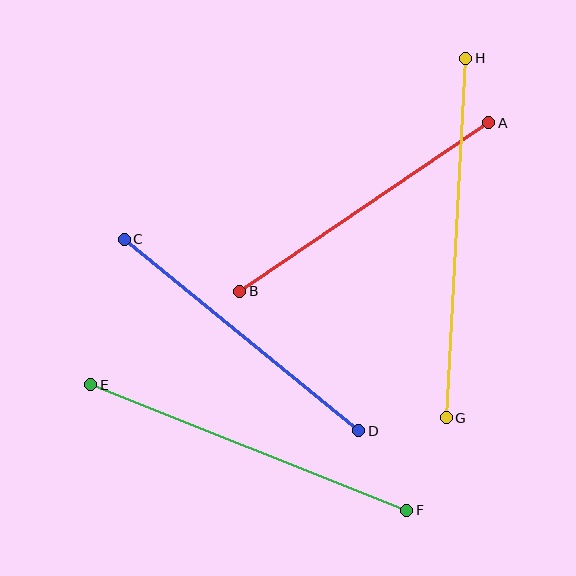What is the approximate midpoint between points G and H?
The midpoint is at approximately (456, 238) pixels.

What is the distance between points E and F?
The distance is approximately 340 pixels.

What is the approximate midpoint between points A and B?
The midpoint is at approximately (364, 207) pixels.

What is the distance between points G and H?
The distance is approximately 360 pixels.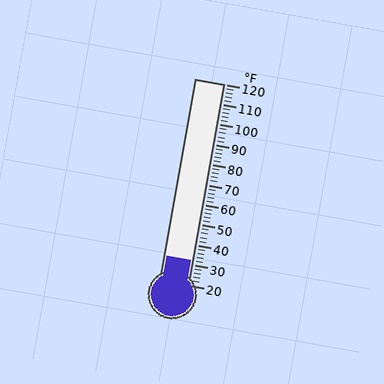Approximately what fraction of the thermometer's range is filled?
The thermometer is filled to approximately 10% of its range.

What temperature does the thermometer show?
The thermometer shows approximately 32°F.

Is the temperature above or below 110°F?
The temperature is below 110°F.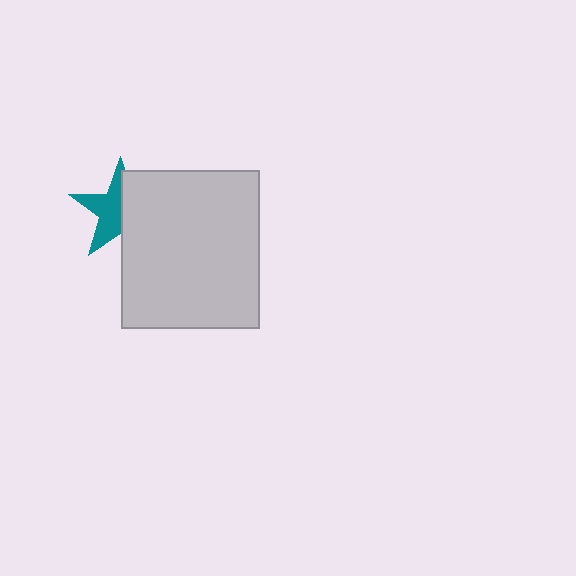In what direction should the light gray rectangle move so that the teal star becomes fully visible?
The light gray rectangle should move right. That is the shortest direction to clear the overlap and leave the teal star fully visible.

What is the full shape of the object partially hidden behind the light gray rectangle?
The partially hidden object is a teal star.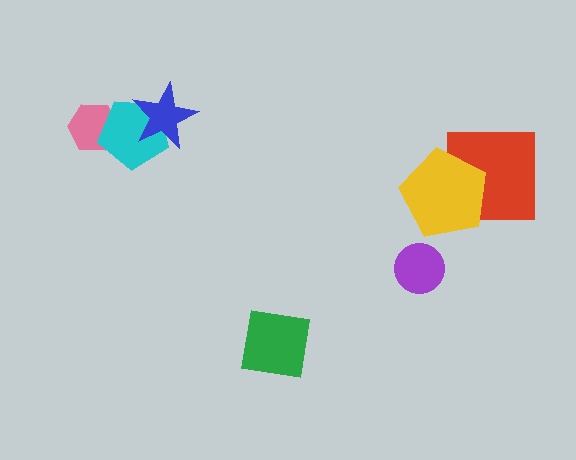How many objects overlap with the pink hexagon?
1 object overlaps with the pink hexagon.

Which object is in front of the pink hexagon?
The cyan pentagon is in front of the pink hexagon.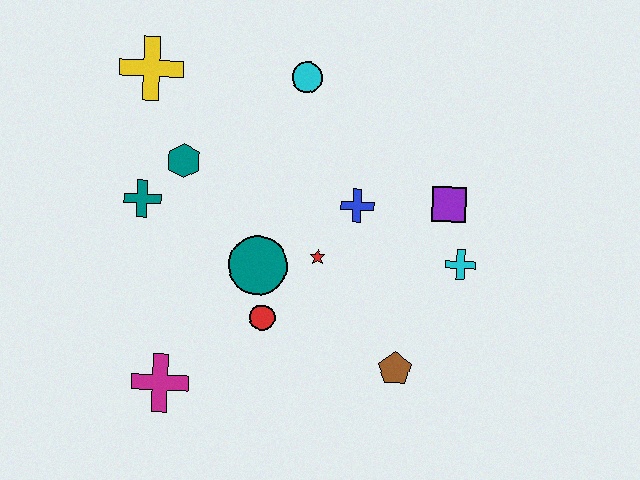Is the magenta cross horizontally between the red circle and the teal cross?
Yes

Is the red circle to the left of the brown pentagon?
Yes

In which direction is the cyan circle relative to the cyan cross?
The cyan circle is above the cyan cross.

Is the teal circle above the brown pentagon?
Yes